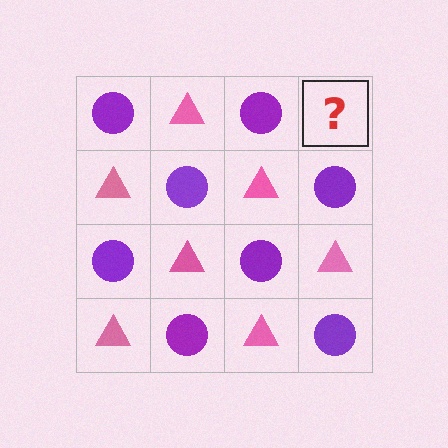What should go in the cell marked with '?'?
The missing cell should contain a pink triangle.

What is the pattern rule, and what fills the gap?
The rule is that it alternates purple circle and pink triangle in a checkerboard pattern. The gap should be filled with a pink triangle.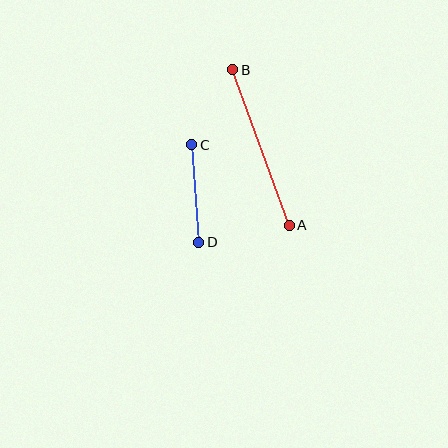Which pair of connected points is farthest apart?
Points A and B are farthest apart.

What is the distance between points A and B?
The distance is approximately 165 pixels.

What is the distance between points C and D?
The distance is approximately 98 pixels.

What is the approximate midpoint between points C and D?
The midpoint is at approximately (195, 194) pixels.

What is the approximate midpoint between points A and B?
The midpoint is at approximately (261, 147) pixels.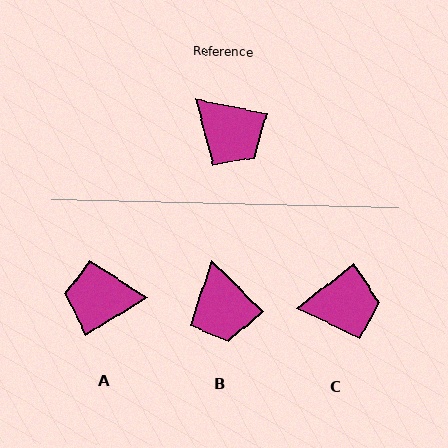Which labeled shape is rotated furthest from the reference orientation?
A, about 137 degrees away.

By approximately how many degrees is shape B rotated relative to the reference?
Approximately 33 degrees clockwise.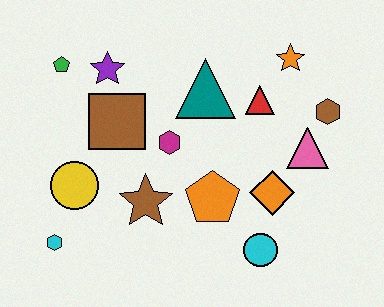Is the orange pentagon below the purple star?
Yes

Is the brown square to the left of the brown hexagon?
Yes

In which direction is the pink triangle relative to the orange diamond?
The pink triangle is above the orange diamond.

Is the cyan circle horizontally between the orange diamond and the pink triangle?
No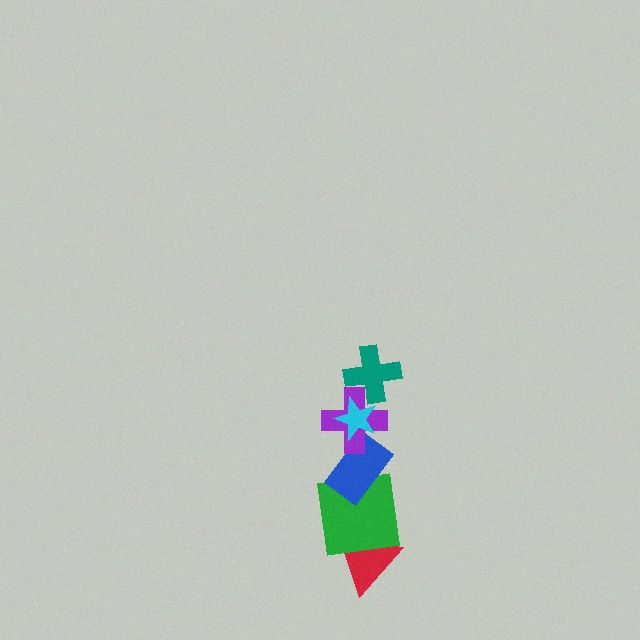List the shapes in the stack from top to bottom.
From top to bottom: the teal cross, the cyan star, the purple cross, the blue rectangle, the green square, the red triangle.